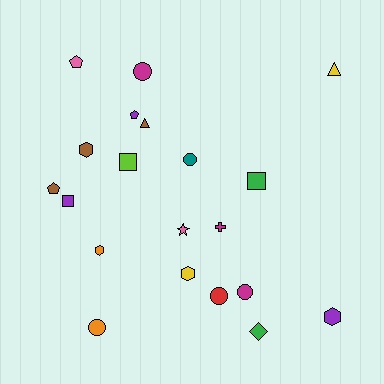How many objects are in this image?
There are 20 objects.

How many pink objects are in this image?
There are 2 pink objects.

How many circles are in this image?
There are 5 circles.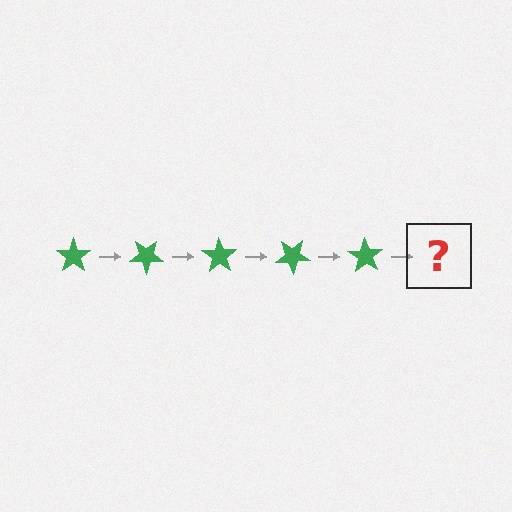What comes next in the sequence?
The next element should be a green star rotated 175 degrees.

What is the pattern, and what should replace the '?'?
The pattern is that the star rotates 35 degrees each step. The '?' should be a green star rotated 175 degrees.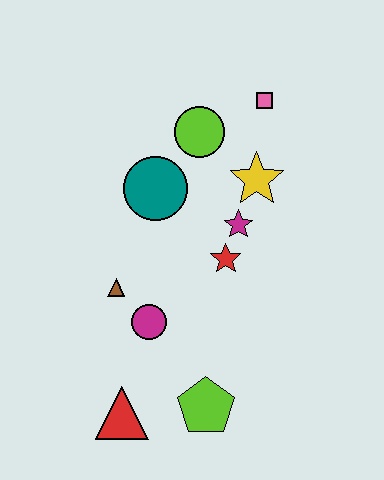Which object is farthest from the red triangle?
The pink square is farthest from the red triangle.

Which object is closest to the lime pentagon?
The red triangle is closest to the lime pentagon.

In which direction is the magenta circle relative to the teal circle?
The magenta circle is below the teal circle.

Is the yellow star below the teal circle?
No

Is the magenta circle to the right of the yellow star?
No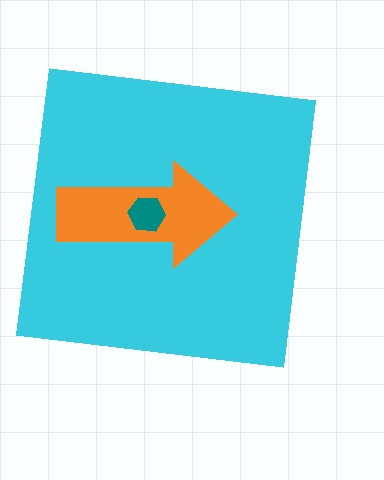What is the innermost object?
The teal hexagon.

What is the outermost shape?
The cyan square.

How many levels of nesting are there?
3.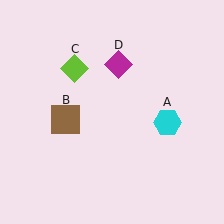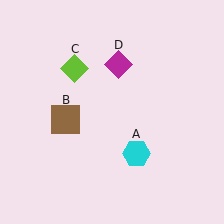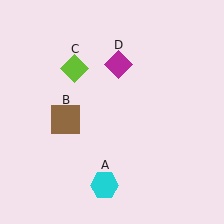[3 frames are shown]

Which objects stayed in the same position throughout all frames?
Brown square (object B) and lime diamond (object C) and magenta diamond (object D) remained stationary.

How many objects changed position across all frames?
1 object changed position: cyan hexagon (object A).